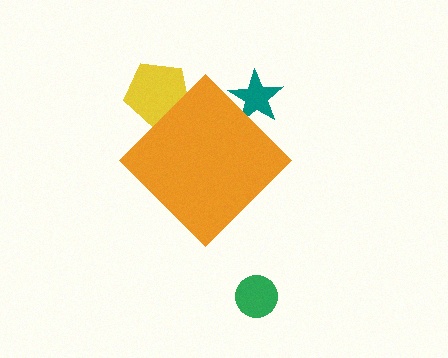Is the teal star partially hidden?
Yes, the teal star is partially hidden behind the orange diamond.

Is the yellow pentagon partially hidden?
Yes, the yellow pentagon is partially hidden behind the orange diamond.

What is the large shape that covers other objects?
An orange diamond.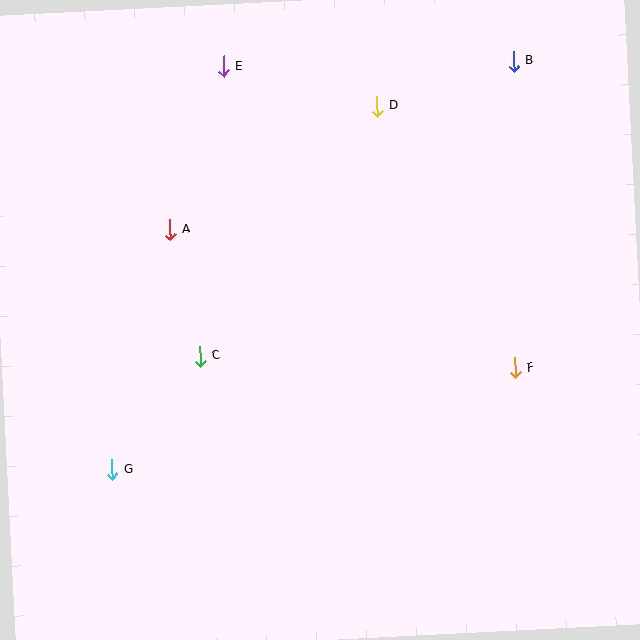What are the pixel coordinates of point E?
Point E is at (223, 66).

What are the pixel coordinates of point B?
Point B is at (513, 61).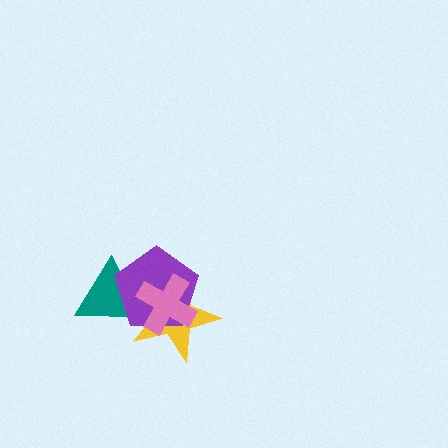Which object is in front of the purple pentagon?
The pink cross is in front of the purple pentagon.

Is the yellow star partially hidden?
Yes, it is partially covered by another shape.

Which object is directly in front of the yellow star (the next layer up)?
The purple pentagon is directly in front of the yellow star.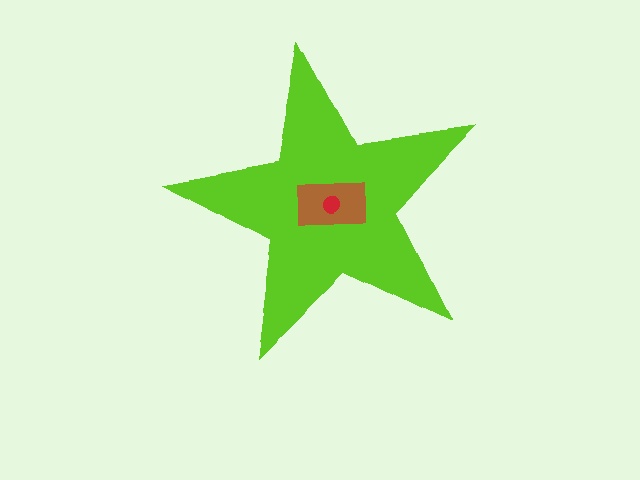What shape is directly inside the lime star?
The brown rectangle.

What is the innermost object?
The red circle.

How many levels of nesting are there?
3.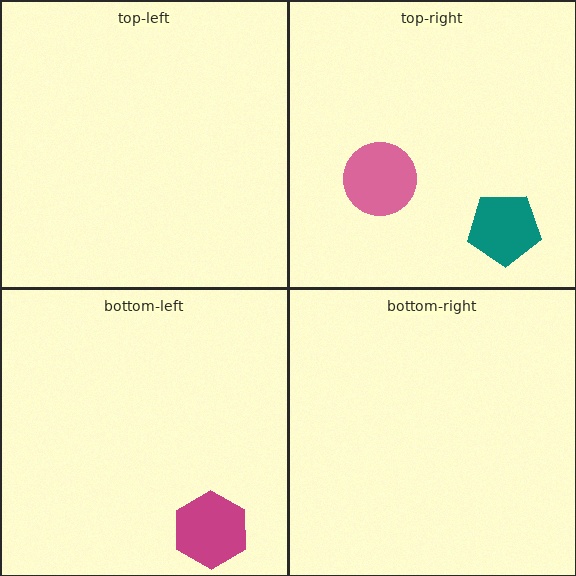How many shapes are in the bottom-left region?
1.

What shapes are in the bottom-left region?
The magenta hexagon.